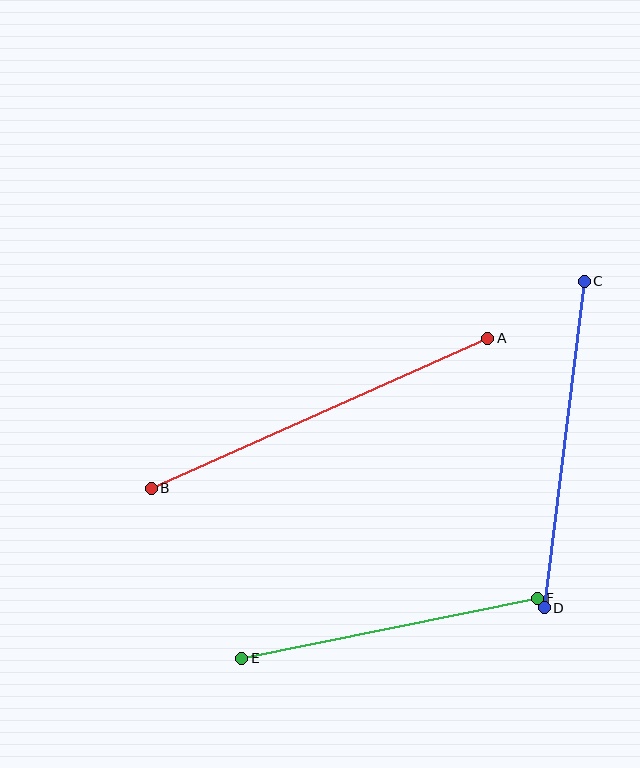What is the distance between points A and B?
The distance is approximately 369 pixels.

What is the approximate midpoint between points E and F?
The midpoint is at approximately (390, 628) pixels.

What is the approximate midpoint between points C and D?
The midpoint is at approximately (564, 444) pixels.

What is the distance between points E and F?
The distance is approximately 302 pixels.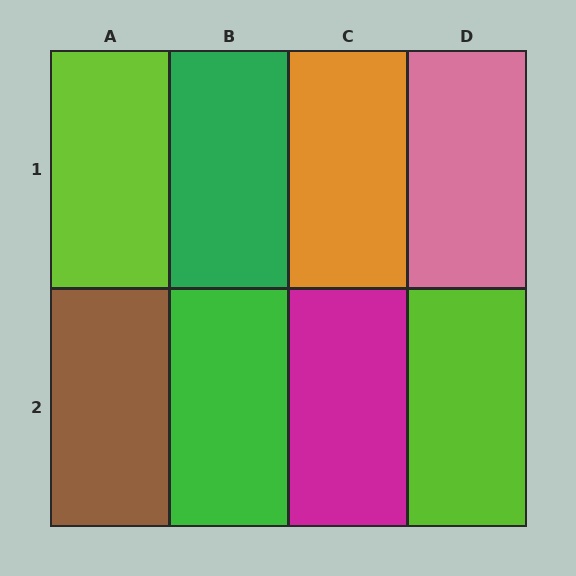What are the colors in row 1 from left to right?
Lime, green, orange, pink.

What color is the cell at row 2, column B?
Green.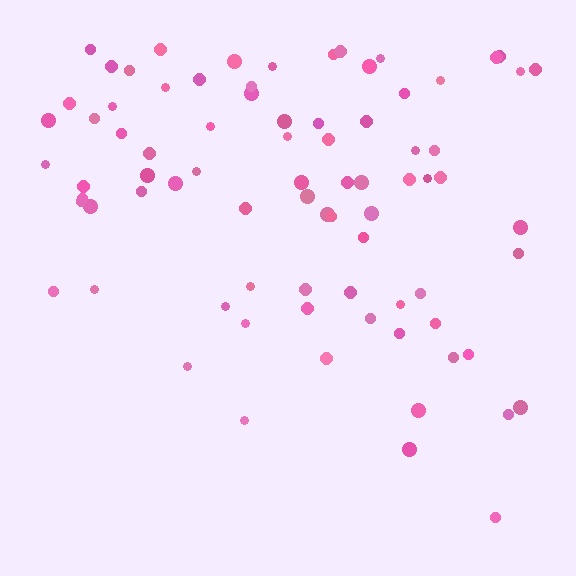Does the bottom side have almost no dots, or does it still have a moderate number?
Still a moderate number, just noticeably fewer than the top.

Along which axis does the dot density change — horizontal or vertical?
Vertical.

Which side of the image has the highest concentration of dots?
The top.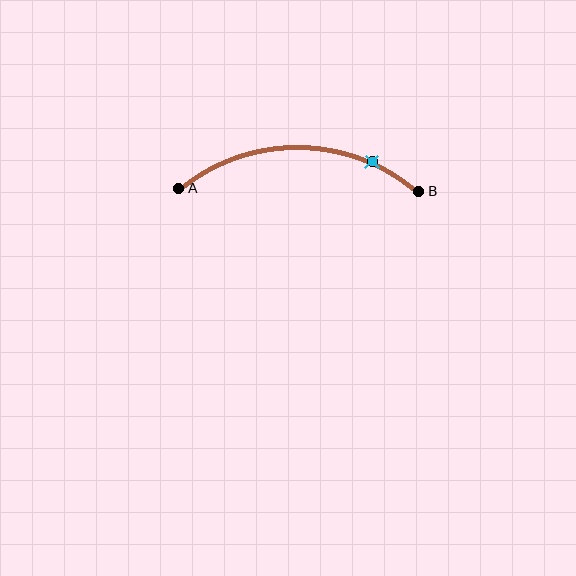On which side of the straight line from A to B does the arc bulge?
The arc bulges above the straight line connecting A and B.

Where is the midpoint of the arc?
The arc midpoint is the point on the curve farthest from the straight line joining A and B. It sits above that line.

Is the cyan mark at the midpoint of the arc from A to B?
No. The cyan mark lies on the arc but is closer to endpoint B. The arc midpoint would be at the point on the curve equidistant along the arc from both A and B.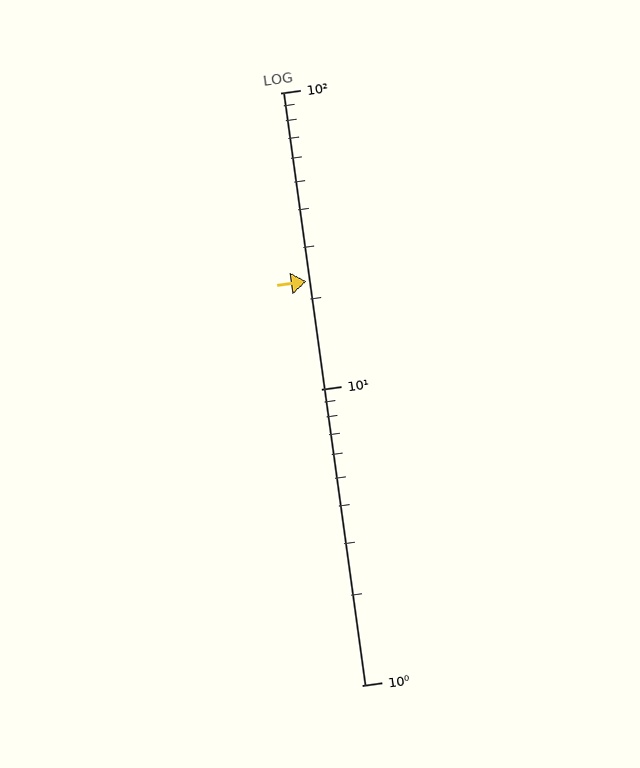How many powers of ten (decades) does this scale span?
The scale spans 2 decades, from 1 to 100.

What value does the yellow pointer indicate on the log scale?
The pointer indicates approximately 23.